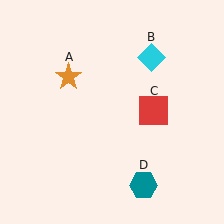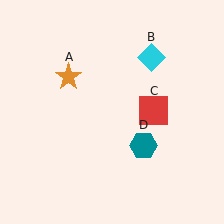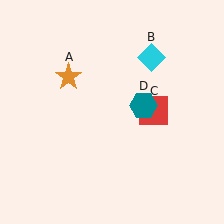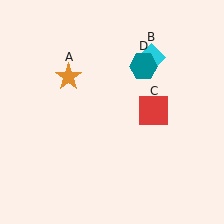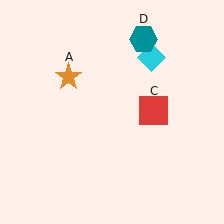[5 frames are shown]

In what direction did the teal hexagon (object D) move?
The teal hexagon (object D) moved up.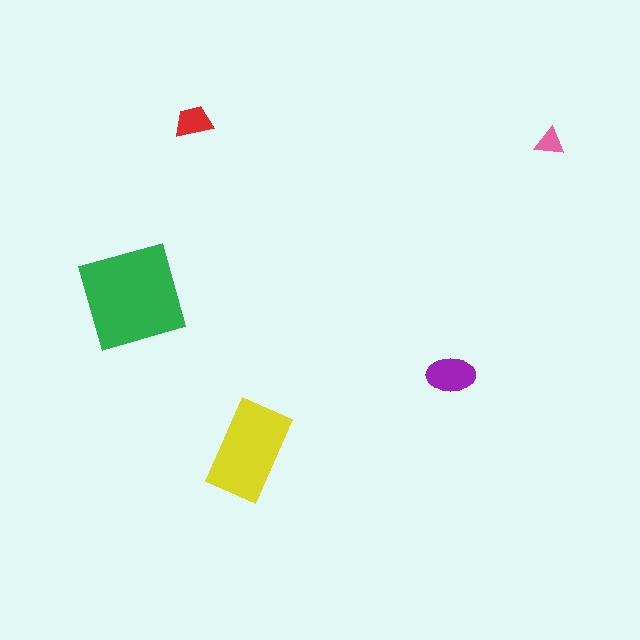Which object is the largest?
The green square.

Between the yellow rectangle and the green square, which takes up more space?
The green square.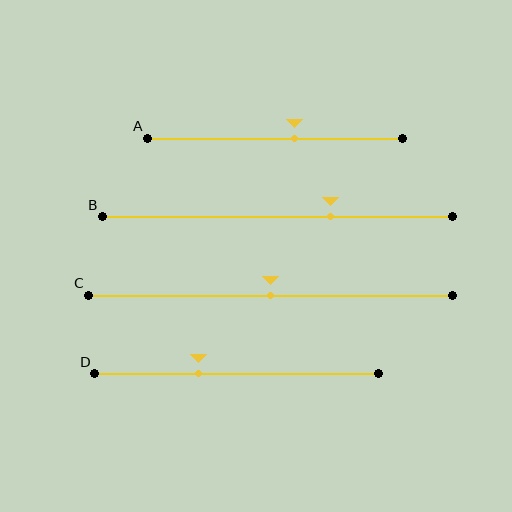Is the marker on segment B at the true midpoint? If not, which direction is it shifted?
No, the marker on segment B is shifted to the right by about 15% of the segment length.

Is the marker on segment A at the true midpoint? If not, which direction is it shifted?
No, the marker on segment A is shifted to the right by about 8% of the segment length.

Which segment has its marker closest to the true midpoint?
Segment C has its marker closest to the true midpoint.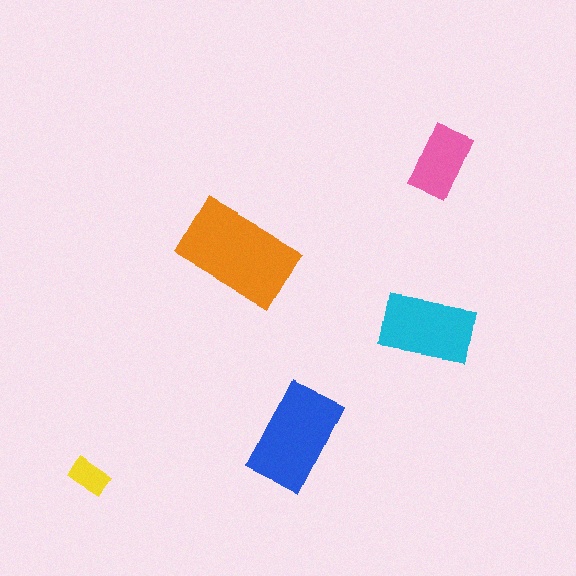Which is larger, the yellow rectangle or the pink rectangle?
The pink one.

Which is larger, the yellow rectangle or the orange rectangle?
The orange one.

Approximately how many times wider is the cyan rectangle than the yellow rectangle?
About 2.5 times wider.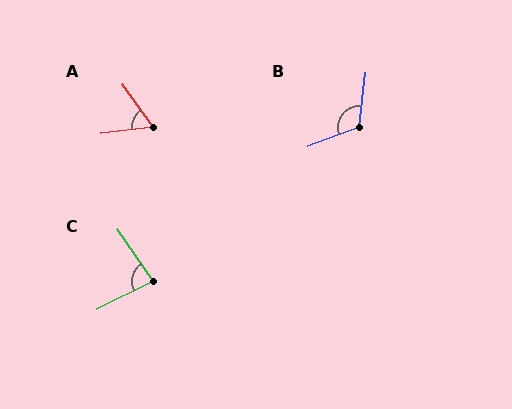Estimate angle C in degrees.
Approximately 83 degrees.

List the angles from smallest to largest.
A (61°), C (83°), B (117°).